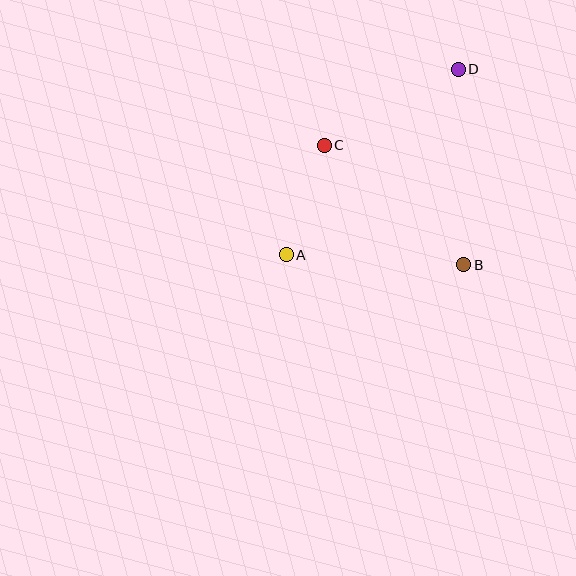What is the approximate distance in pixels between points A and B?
The distance between A and B is approximately 177 pixels.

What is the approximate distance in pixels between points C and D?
The distance between C and D is approximately 154 pixels.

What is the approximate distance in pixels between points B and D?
The distance between B and D is approximately 196 pixels.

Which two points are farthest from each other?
Points A and D are farthest from each other.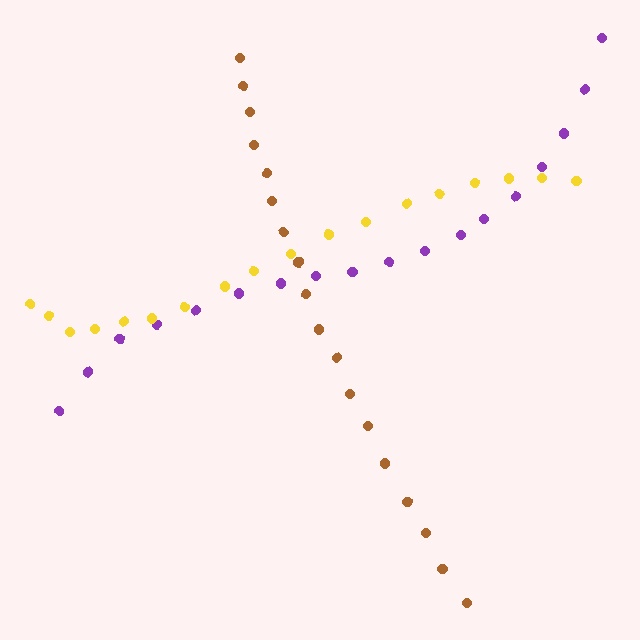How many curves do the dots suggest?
There are 3 distinct paths.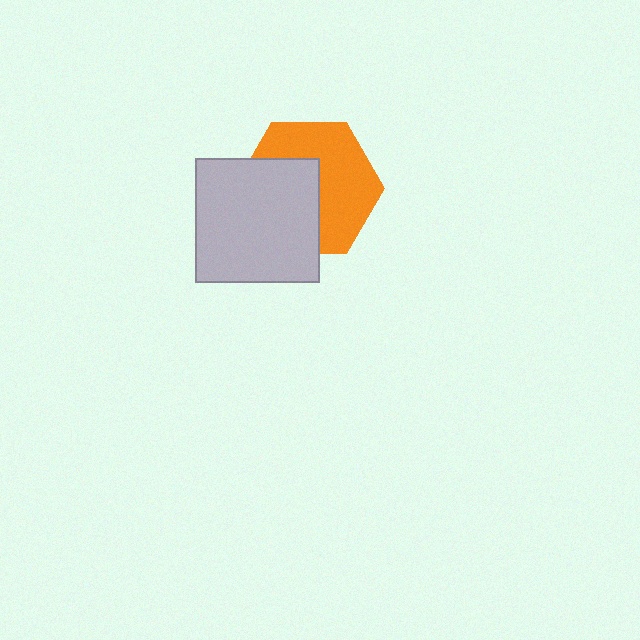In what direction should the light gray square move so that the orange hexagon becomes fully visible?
The light gray square should move toward the lower-left. That is the shortest direction to clear the overlap and leave the orange hexagon fully visible.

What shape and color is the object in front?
The object in front is a light gray square.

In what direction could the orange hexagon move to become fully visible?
The orange hexagon could move toward the upper-right. That would shift it out from behind the light gray square entirely.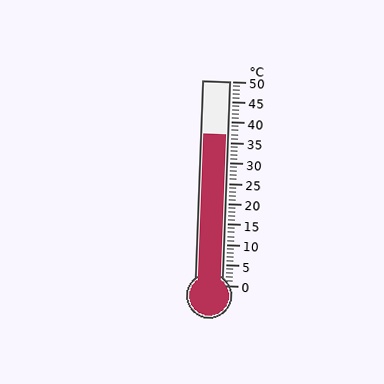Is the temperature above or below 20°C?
The temperature is above 20°C.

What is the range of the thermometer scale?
The thermometer scale ranges from 0°C to 50°C.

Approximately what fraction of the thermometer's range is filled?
The thermometer is filled to approximately 75% of its range.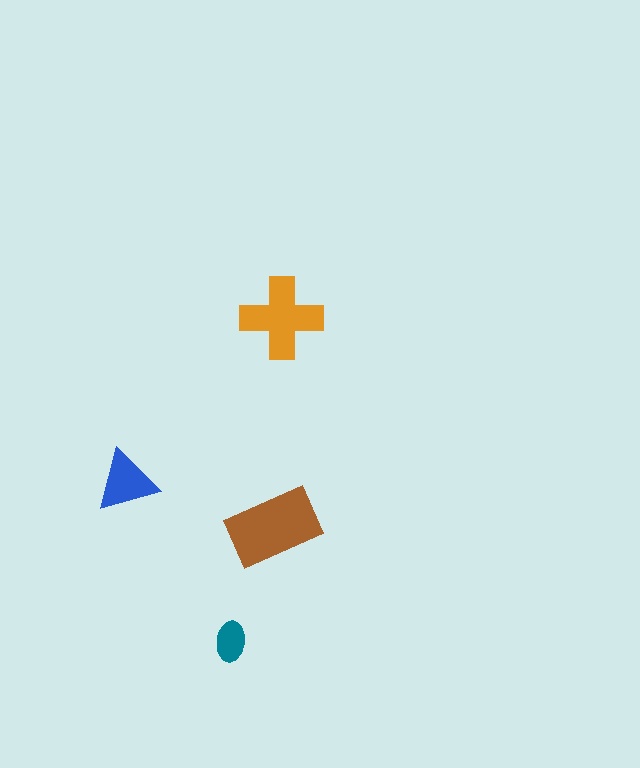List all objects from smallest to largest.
The teal ellipse, the blue triangle, the orange cross, the brown rectangle.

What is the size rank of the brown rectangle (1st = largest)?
1st.